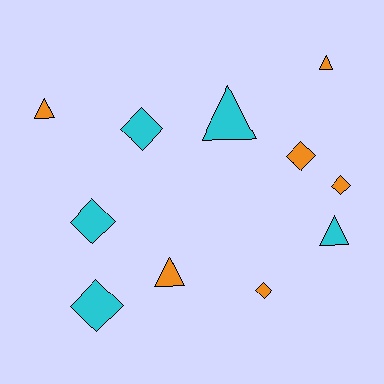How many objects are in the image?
There are 11 objects.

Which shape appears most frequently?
Diamond, with 6 objects.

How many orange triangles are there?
There are 3 orange triangles.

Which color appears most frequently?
Orange, with 6 objects.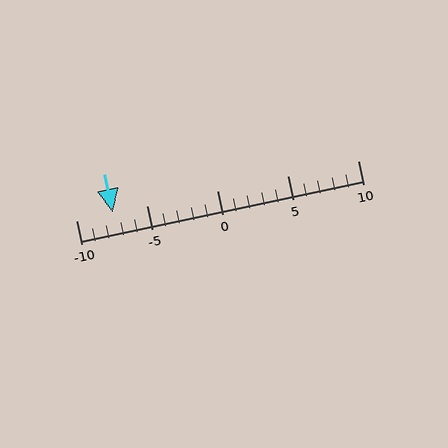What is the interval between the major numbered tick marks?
The major tick marks are spaced 5 units apart.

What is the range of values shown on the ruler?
The ruler shows values from -10 to 10.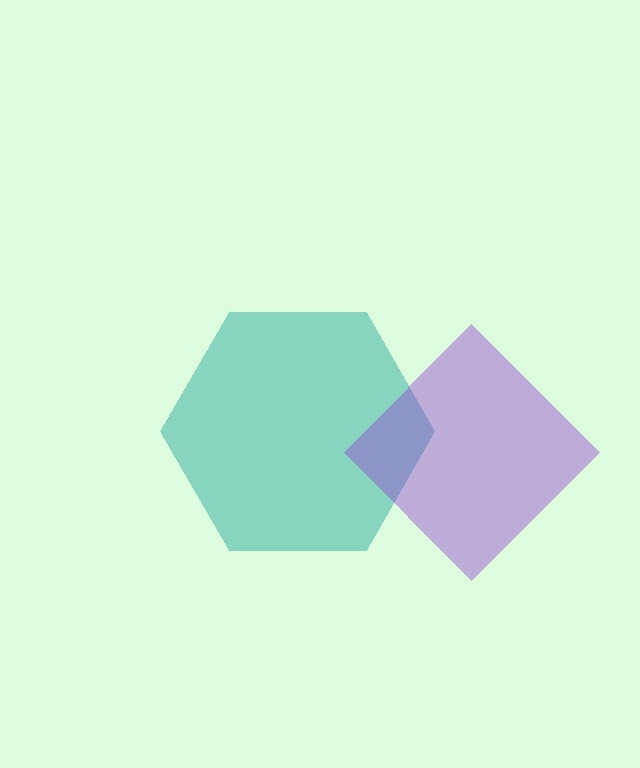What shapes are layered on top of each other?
The layered shapes are: a teal hexagon, a purple diamond.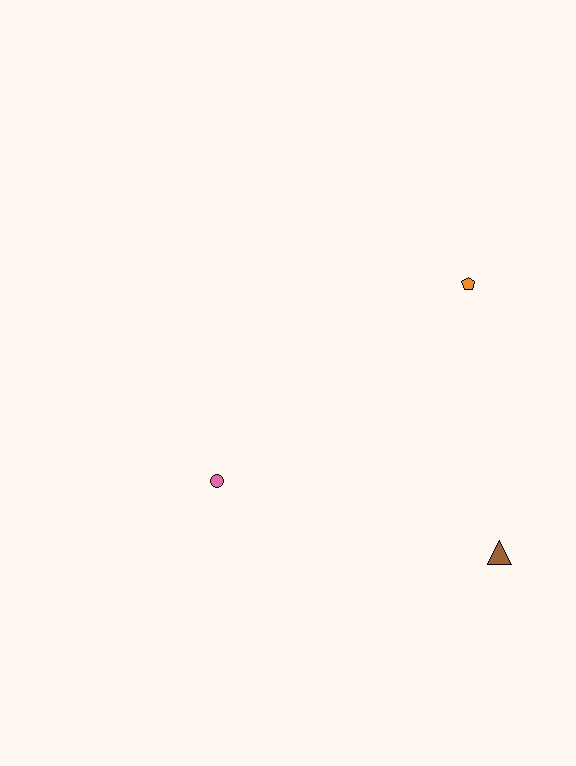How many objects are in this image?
There are 3 objects.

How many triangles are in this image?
There is 1 triangle.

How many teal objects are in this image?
There are no teal objects.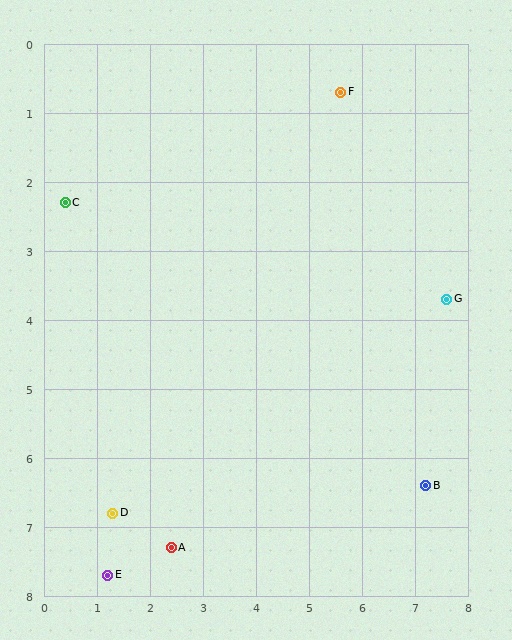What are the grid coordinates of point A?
Point A is at approximately (2.4, 7.3).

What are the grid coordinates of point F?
Point F is at approximately (5.6, 0.7).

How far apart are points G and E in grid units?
Points G and E are about 7.5 grid units apart.